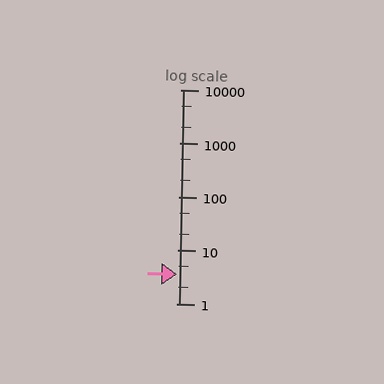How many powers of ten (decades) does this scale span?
The scale spans 4 decades, from 1 to 10000.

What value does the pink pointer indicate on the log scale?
The pointer indicates approximately 3.6.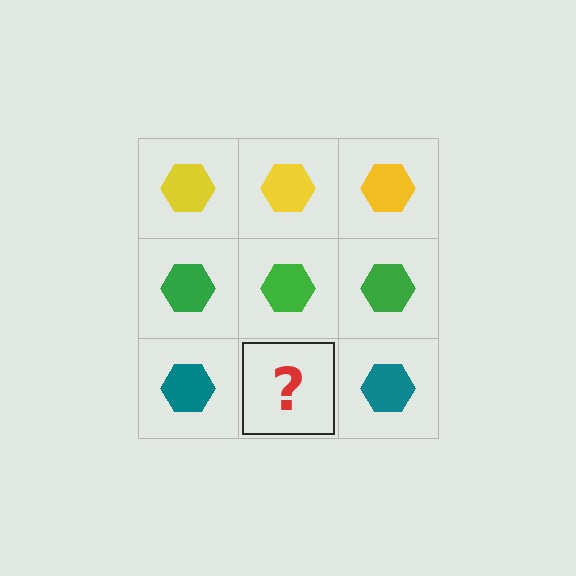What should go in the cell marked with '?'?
The missing cell should contain a teal hexagon.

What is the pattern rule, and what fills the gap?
The rule is that each row has a consistent color. The gap should be filled with a teal hexagon.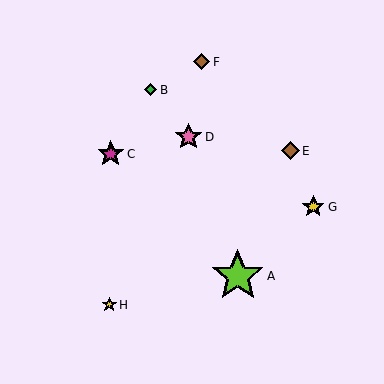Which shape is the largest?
The lime star (labeled A) is the largest.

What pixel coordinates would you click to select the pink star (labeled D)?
Click at (189, 137) to select the pink star D.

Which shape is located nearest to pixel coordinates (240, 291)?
The lime star (labeled A) at (238, 276) is nearest to that location.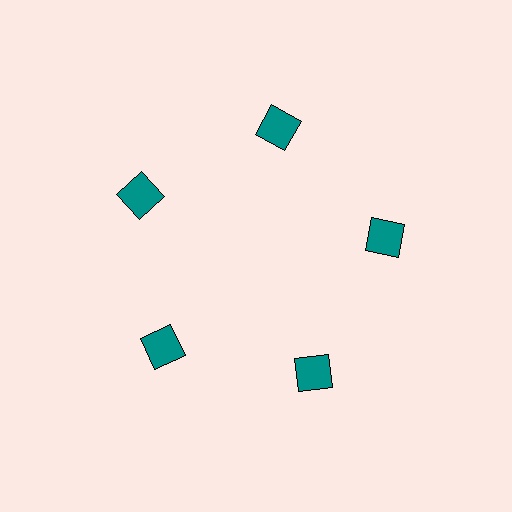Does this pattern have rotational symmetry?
Yes, this pattern has 5-fold rotational symmetry. It looks the same after rotating 72 degrees around the center.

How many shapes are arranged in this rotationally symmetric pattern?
There are 5 shapes, arranged in 5 groups of 1.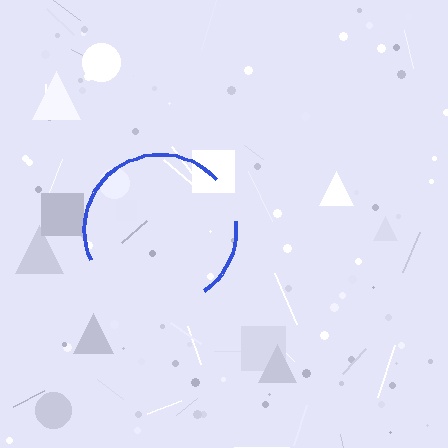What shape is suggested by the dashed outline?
The dashed outline suggests a circle.